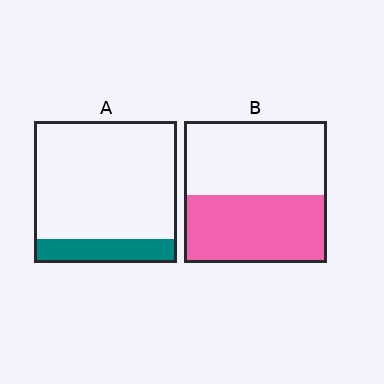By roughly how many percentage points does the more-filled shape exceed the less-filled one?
By roughly 30 percentage points (B over A).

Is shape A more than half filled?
No.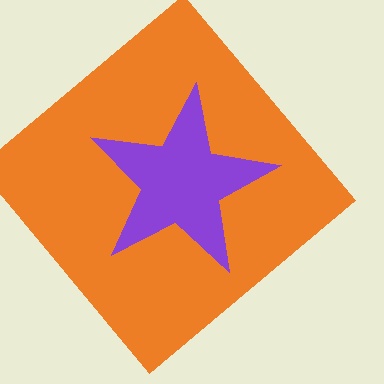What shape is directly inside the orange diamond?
The purple star.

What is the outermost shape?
The orange diamond.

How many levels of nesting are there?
2.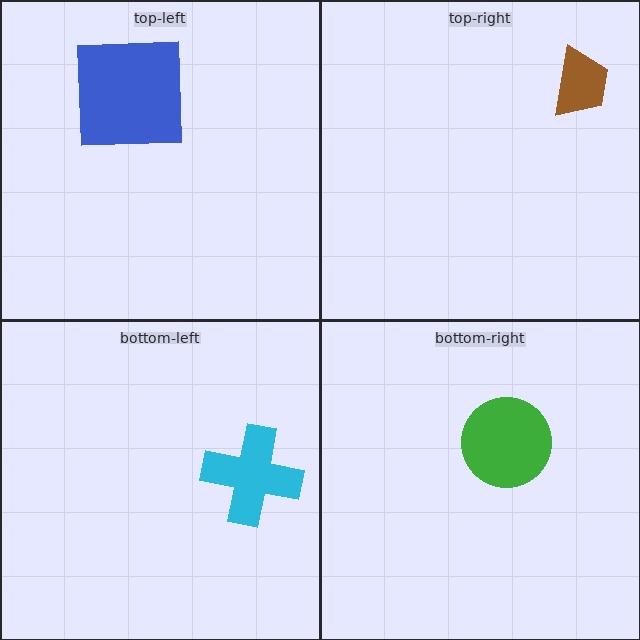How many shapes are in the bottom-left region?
1.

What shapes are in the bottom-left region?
The cyan cross.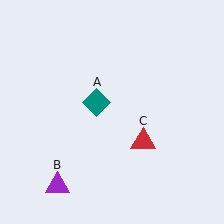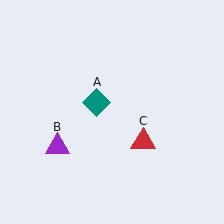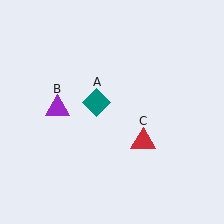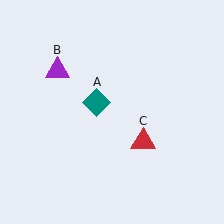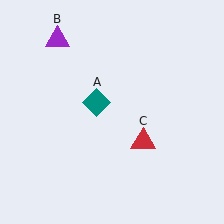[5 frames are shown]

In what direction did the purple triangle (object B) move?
The purple triangle (object B) moved up.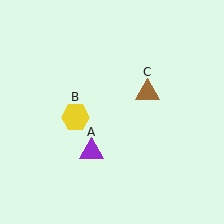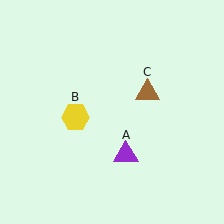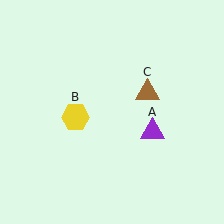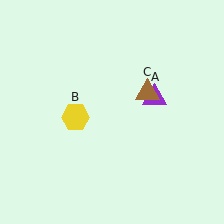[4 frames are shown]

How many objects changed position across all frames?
1 object changed position: purple triangle (object A).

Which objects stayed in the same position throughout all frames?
Yellow hexagon (object B) and brown triangle (object C) remained stationary.